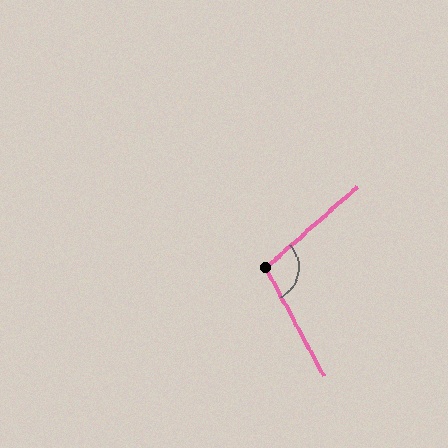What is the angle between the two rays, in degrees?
Approximately 103 degrees.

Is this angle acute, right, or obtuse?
It is obtuse.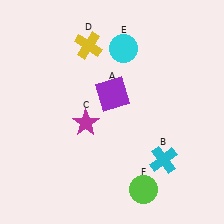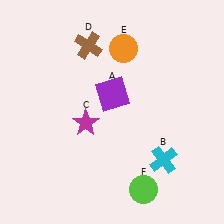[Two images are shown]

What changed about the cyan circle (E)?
In Image 1, E is cyan. In Image 2, it changed to orange.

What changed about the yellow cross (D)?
In Image 1, D is yellow. In Image 2, it changed to brown.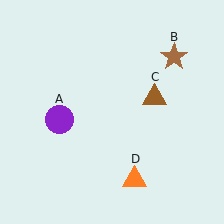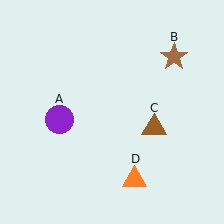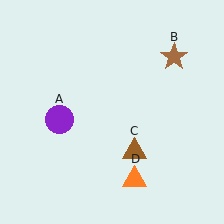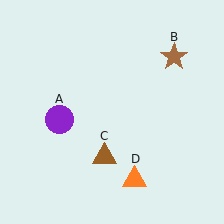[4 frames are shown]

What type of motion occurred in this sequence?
The brown triangle (object C) rotated clockwise around the center of the scene.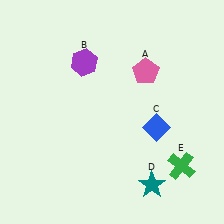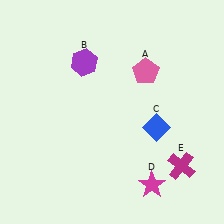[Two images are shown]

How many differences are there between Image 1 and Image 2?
There are 2 differences between the two images.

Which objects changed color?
D changed from teal to magenta. E changed from green to magenta.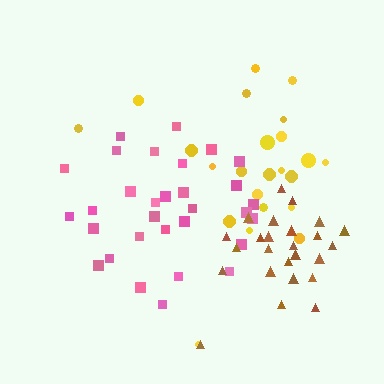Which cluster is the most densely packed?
Pink.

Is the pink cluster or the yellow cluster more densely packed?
Pink.